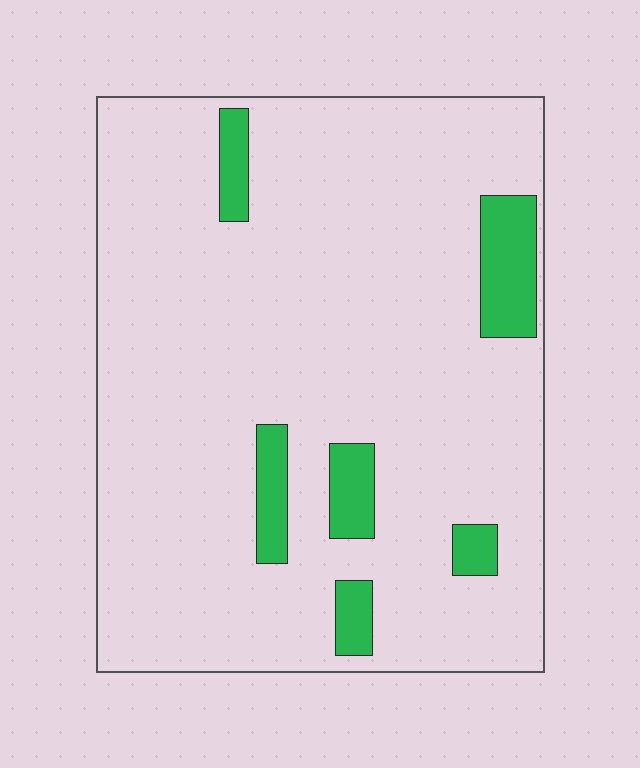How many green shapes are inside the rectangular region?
6.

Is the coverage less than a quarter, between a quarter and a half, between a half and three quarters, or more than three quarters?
Less than a quarter.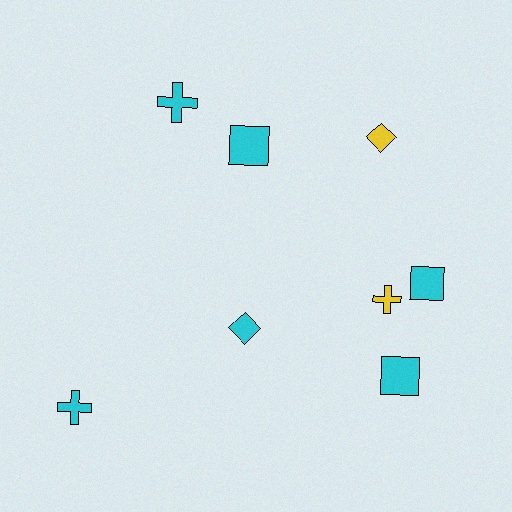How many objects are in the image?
There are 8 objects.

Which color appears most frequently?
Cyan, with 6 objects.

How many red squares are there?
There are no red squares.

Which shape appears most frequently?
Cross, with 3 objects.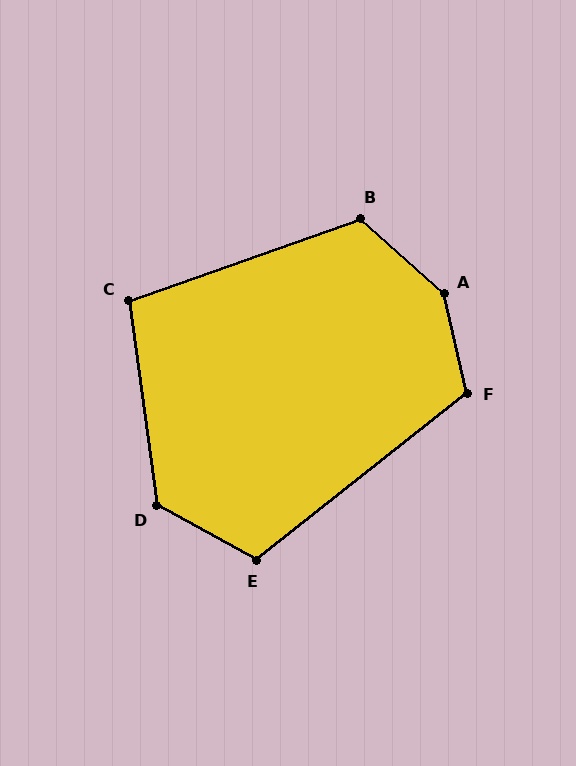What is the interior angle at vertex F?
Approximately 115 degrees (obtuse).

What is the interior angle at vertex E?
Approximately 113 degrees (obtuse).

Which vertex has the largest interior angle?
A, at approximately 145 degrees.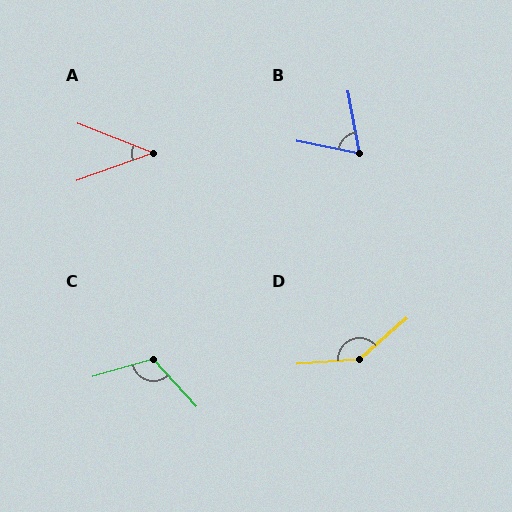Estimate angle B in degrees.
Approximately 68 degrees.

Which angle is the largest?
D, at approximately 143 degrees.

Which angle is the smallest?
A, at approximately 41 degrees.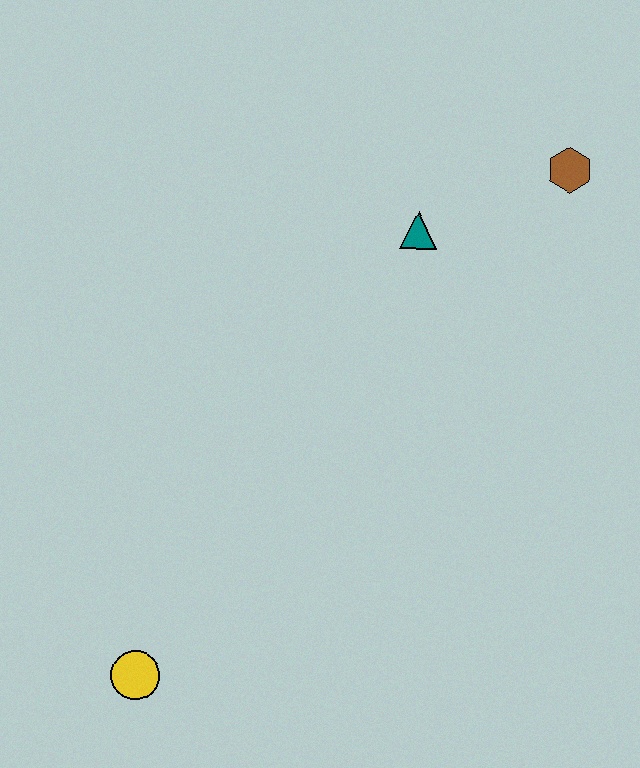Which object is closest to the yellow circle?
The teal triangle is closest to the yellow circle.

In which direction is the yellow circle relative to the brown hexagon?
The yellow circle is below the brown hexagon.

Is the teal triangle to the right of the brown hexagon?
No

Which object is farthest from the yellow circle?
The brown hexagon is farthest from the yellow circle.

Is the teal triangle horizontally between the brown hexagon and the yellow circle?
Yes